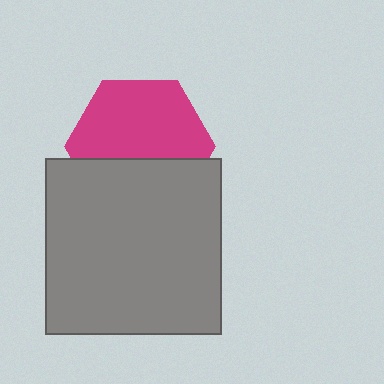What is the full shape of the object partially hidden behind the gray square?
The partially hidden object is a magenta hexagon.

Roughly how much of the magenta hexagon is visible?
About half of it is visible (roughly 61%).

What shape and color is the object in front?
The object in front is a gray square.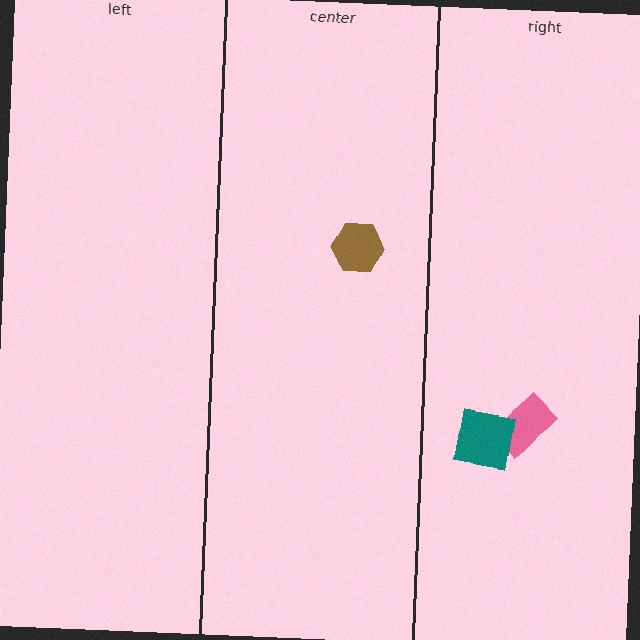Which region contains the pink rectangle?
The right region.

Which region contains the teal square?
The right region.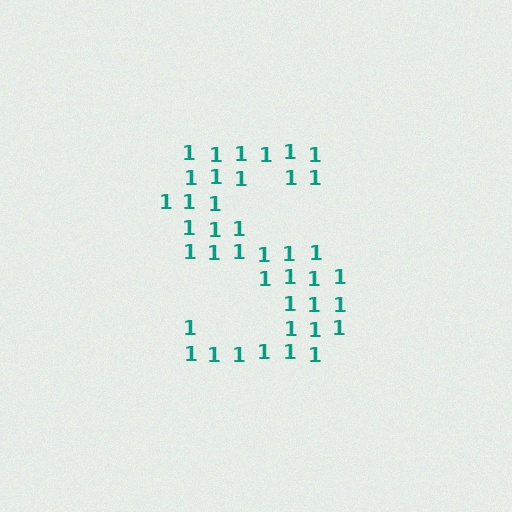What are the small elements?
The small elements are digit 1's.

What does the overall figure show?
The overall figure shows the letter S.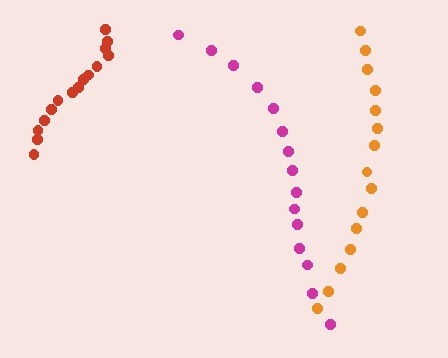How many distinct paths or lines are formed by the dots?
There are 3 distinct paths.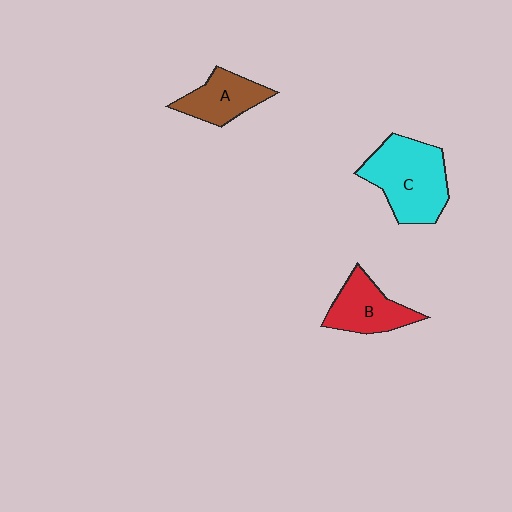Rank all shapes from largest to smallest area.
From largest to smallest: C (cyan), B (red), A (brown).